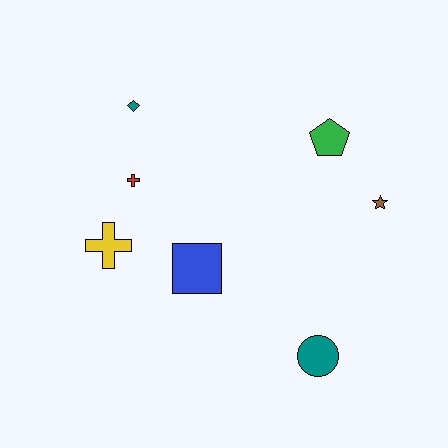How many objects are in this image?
There are 7 objects.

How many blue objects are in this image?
There is 1 blue object.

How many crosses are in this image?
There are 2 crosses.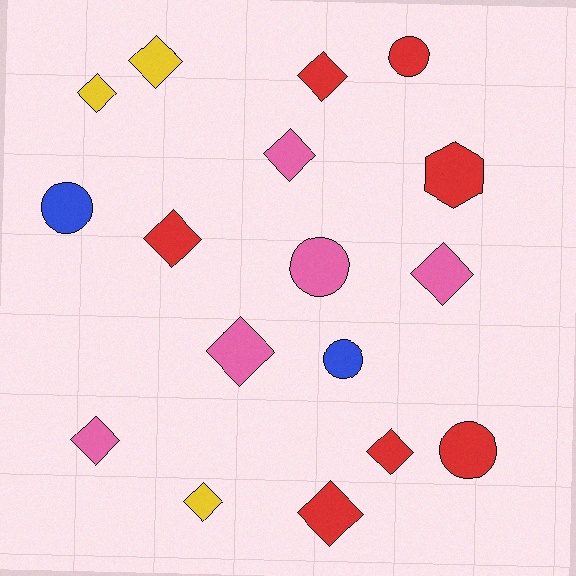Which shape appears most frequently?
Diamond, with 11 objects.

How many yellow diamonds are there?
There are 3 yellow diamonds.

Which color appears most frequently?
Red, with 7 objects.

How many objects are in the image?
There are 17 objects.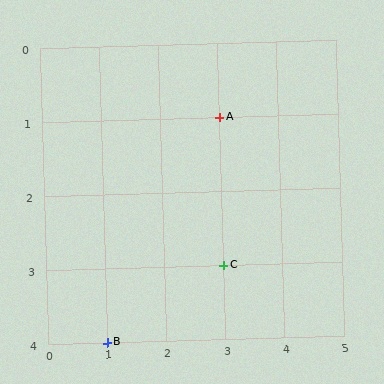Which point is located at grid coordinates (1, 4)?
Point B is at (1, 4).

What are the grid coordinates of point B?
Point B is at grid coordinates (1, 4).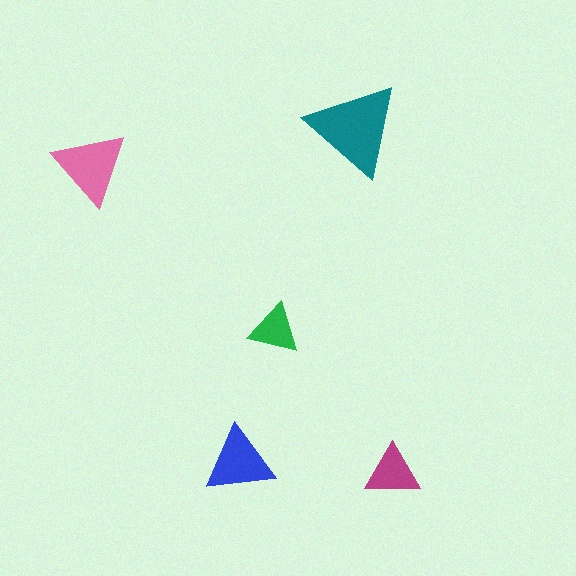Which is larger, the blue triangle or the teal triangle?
The teal one.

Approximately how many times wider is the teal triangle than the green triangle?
About 2 times wider.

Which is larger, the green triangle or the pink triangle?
The pink one.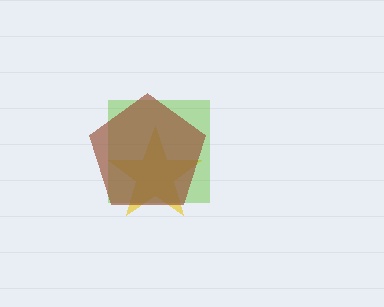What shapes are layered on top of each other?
The layered shapes are: a yellow star, a lime square, a brown pentagon.